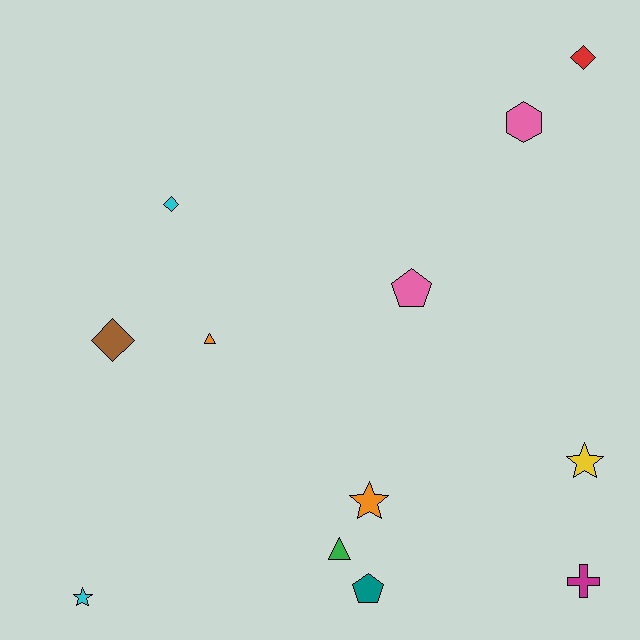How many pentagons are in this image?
There are 2 pentagons.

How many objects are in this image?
There are 12 objects.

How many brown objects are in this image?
There is 1 brown object.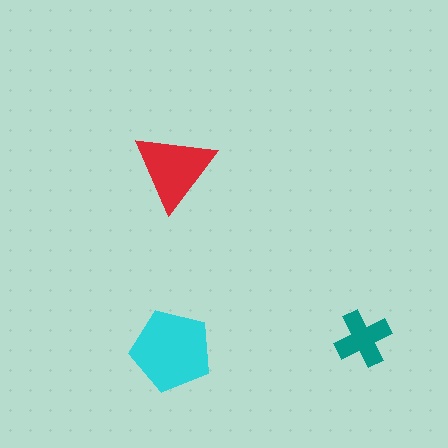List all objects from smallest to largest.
The teal cross, the red triangle, the cyan pentagon.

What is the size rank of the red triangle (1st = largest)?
2nd.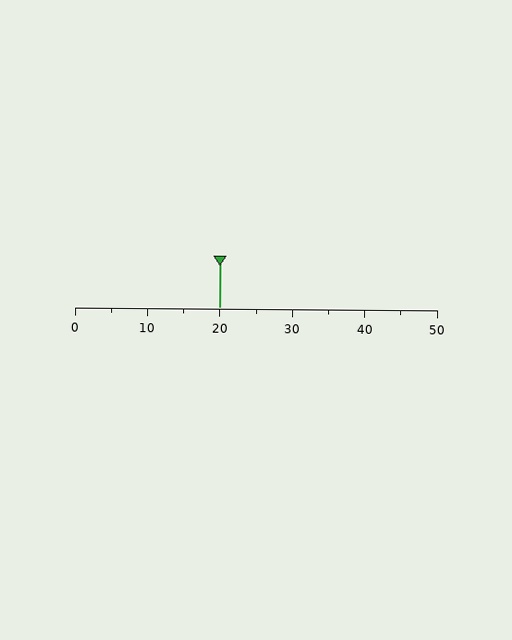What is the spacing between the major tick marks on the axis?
The major ticks are spaced 10 apart.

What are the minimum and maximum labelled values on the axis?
The axis runs from 0 to 50.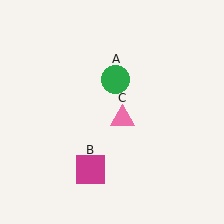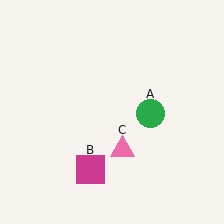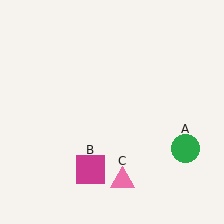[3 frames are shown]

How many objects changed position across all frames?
2 objects changed position: green circle (object A), pink triangle (object C).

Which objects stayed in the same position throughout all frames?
Magenta square (object B) remained stationary.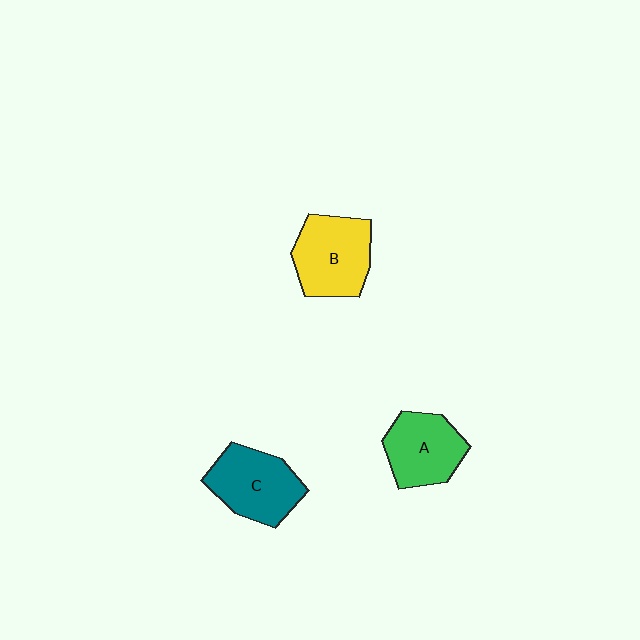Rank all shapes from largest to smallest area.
From largest to smallest: B (yellow), C (teal), A (green).